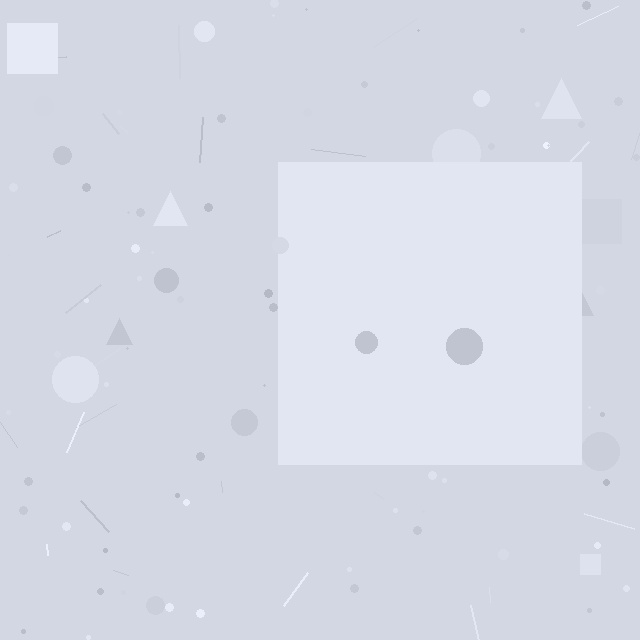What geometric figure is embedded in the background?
A square is embedded in the background.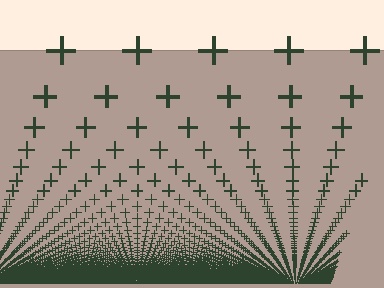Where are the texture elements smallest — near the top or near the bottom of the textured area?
Near the bottom.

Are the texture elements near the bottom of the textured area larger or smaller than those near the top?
Smaller. The gradient is inverted — elements near the bottom are smaller and denser.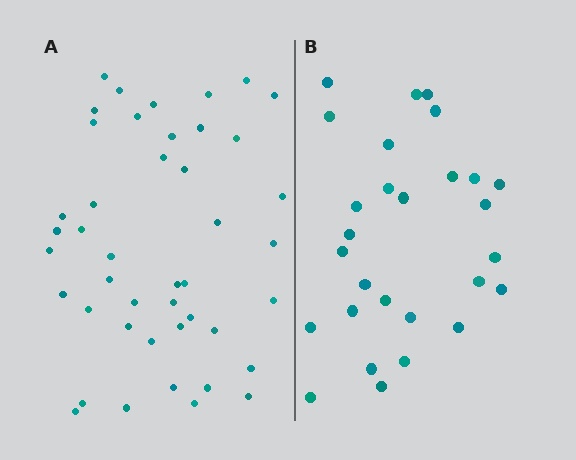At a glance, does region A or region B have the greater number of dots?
Region A (the left region) has more dots.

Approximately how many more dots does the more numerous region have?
Region A has approximately 15 more dots than region B.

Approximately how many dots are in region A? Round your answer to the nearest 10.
About 40 dots. (The exact count is 44, which rounds to 40.)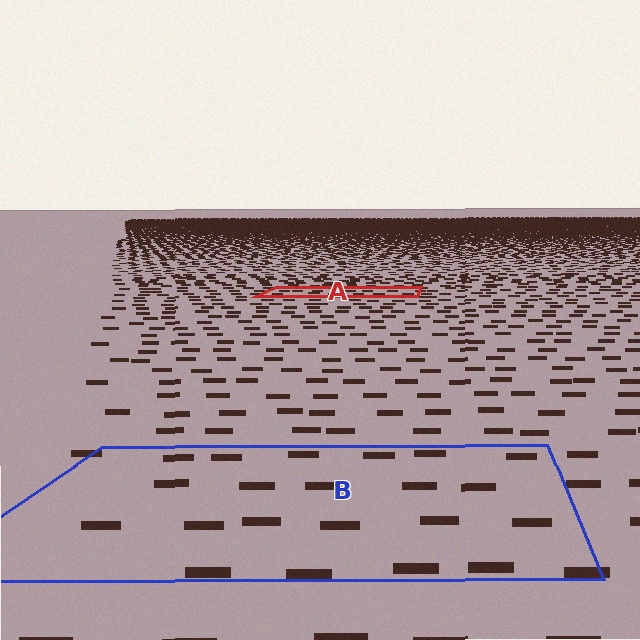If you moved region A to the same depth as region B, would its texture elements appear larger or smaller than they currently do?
They would appear larger. At a closer depth, the same texture elements are projected at a bigger on-screen size.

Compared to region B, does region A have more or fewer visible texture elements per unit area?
Region A has more texture elements per unit area — they are packed more densely because it is farther away.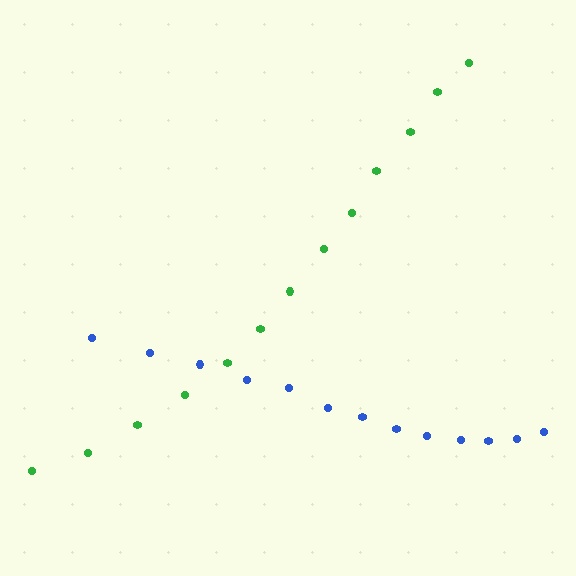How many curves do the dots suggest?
There are 2 distinct paths.